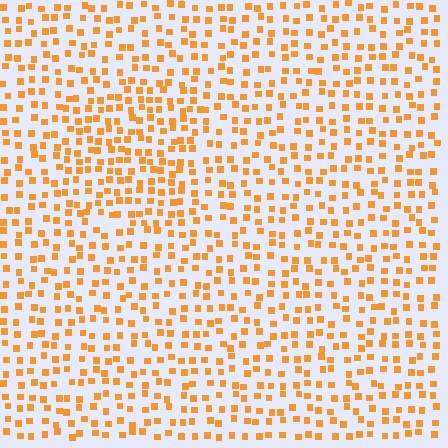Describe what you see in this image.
The image contains small orange elements arranged at two different densities. A rectangle-shaped region is visible where the elements are more densely packed than the surrounding area.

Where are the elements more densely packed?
The elements are more densely packed inside the rectangle boundary.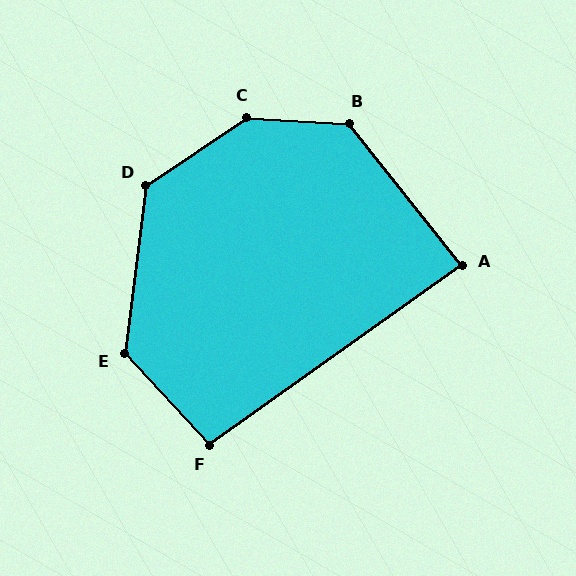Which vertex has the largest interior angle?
C, at approximately 143 degrees.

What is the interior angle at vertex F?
Approximately 97 degrees (obtuse).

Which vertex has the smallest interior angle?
A, at approximately 87 degrees.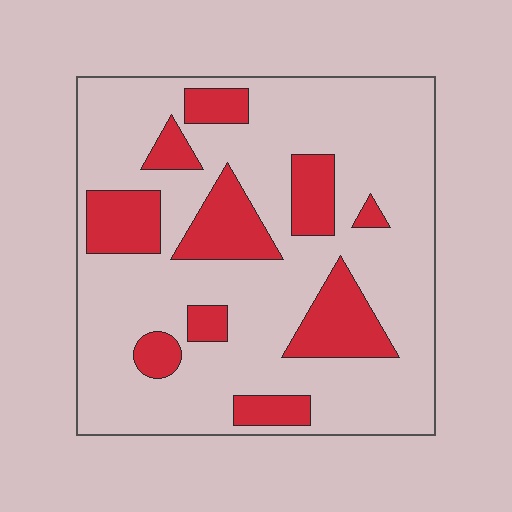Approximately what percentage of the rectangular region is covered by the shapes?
Approximately 25%.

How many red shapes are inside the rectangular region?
10.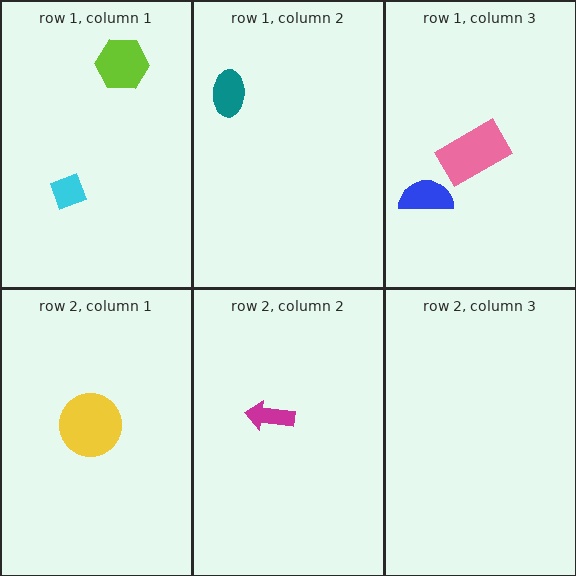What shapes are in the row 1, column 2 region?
The teal ellipse.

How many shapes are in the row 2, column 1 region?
1.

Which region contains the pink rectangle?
The row 1, column 3 region.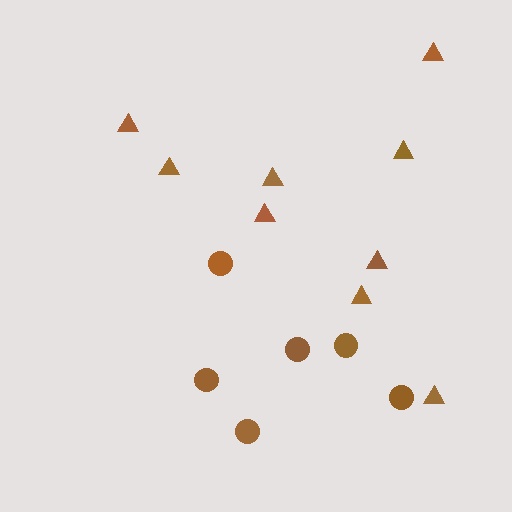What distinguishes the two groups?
There are 2 groups: one group of triangles (9) and one group of circles (6).